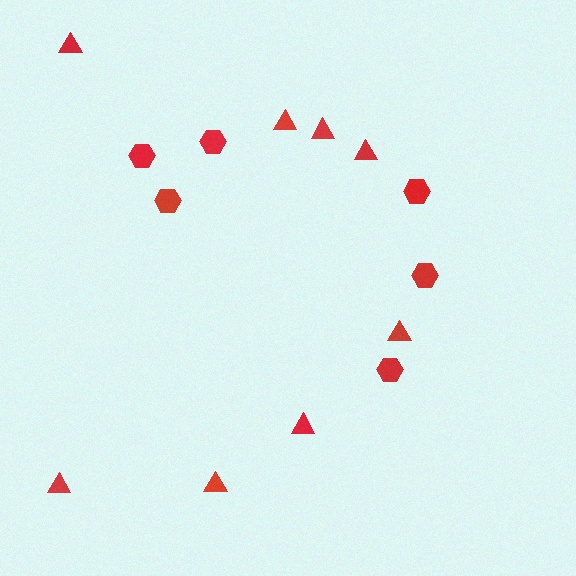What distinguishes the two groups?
There are 2 groups: one group of hexagons (6) and one group of triangles (8).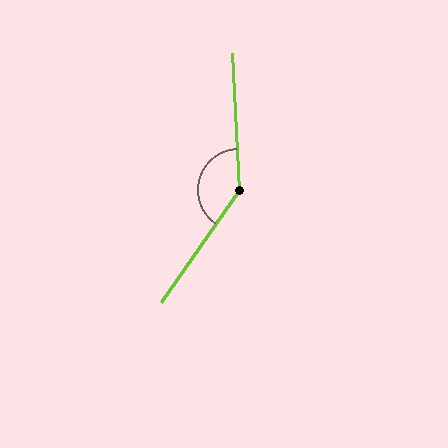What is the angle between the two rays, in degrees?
Approximately 142 degrees.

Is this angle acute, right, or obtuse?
It is obtuse.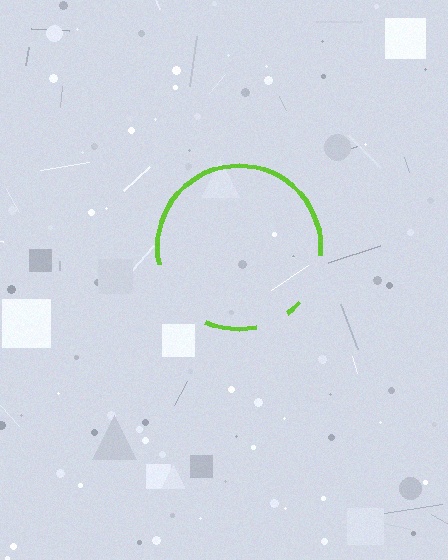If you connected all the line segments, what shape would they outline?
They would outline a circle.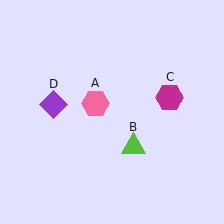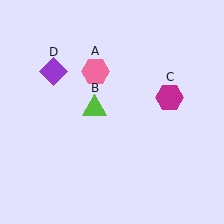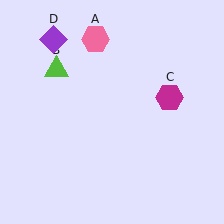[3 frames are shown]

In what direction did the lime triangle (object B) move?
The lime triangle (object B) moved up and to the left.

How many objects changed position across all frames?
3 objects changed position: pink hexagon (object A), lime triangle (object B), purple diamond (object D).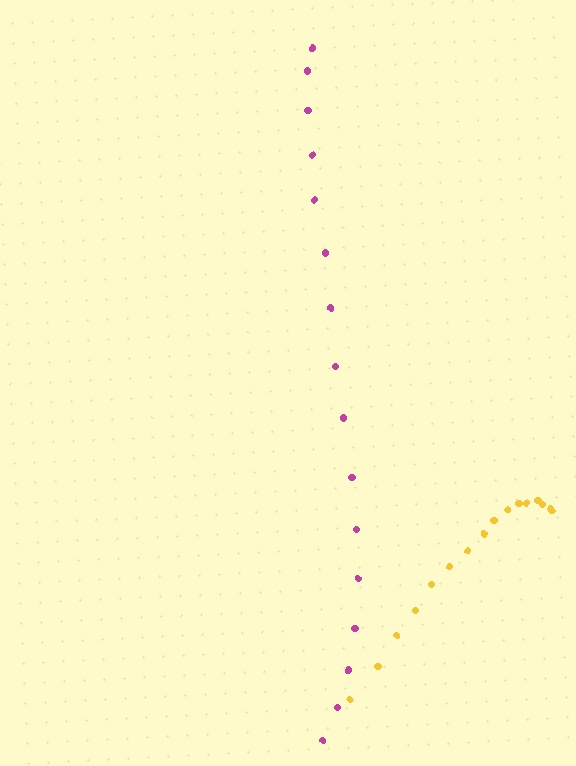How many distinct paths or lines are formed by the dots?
There are 2 distinct paths.